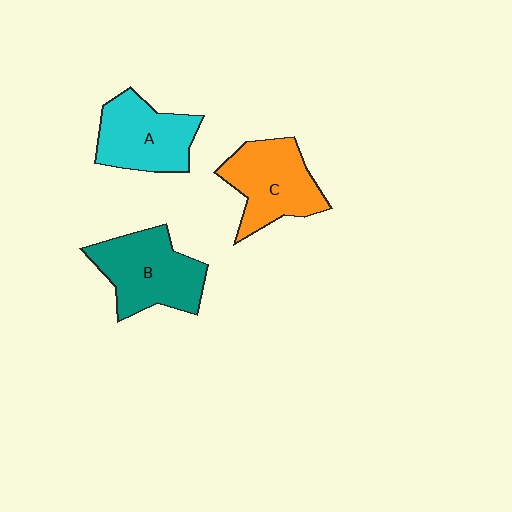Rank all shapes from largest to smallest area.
From largest to smallest: B (teal), C (orange), A (cyan).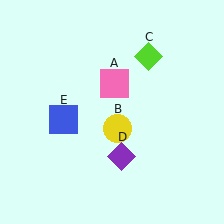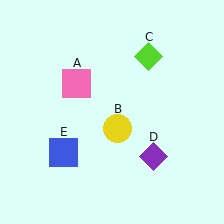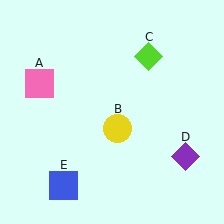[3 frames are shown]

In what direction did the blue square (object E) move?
The blue square (object E) moved down.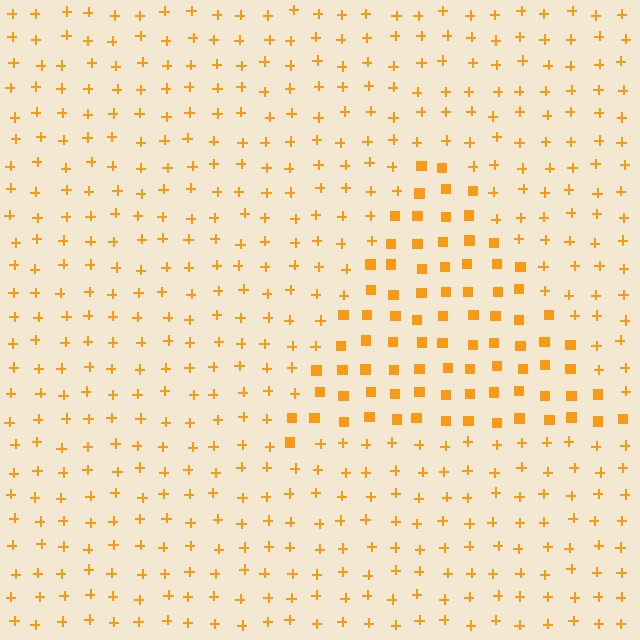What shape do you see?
I see a triangle.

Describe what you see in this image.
The image is filled with small orange elements arranged in a uniform grid. A triangle-shaped region contains squares, while the surrounding area contains plus signs. The boundary is defined purely by the change in element shape.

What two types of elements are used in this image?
The image uses squares inside the triangle region and plus signs outside it.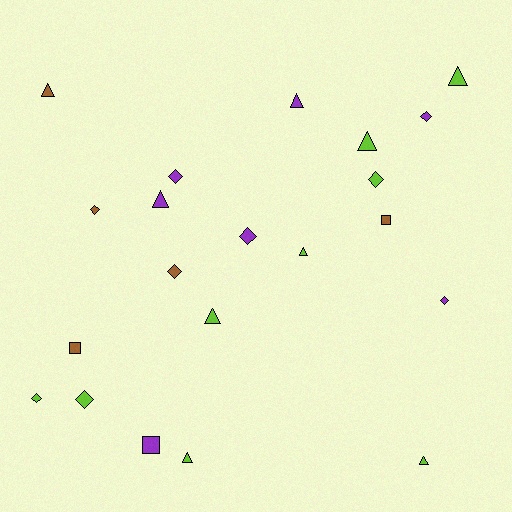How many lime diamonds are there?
There are 3 lime diamonds.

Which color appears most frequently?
Lime, with 9 objects.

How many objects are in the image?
There are 21 objects.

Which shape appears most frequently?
Triangle, with 9 objects.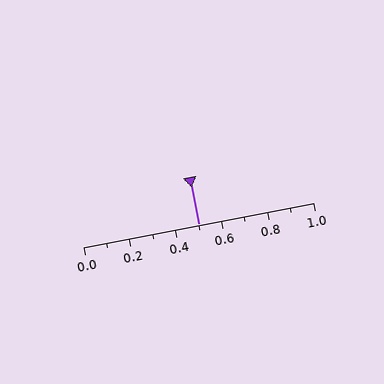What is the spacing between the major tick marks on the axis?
The major ticks are spaced 0.2 apart.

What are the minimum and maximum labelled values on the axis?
The axis runs from 0.0 to 1.0.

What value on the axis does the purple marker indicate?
The marker indicates approximately 0.5.